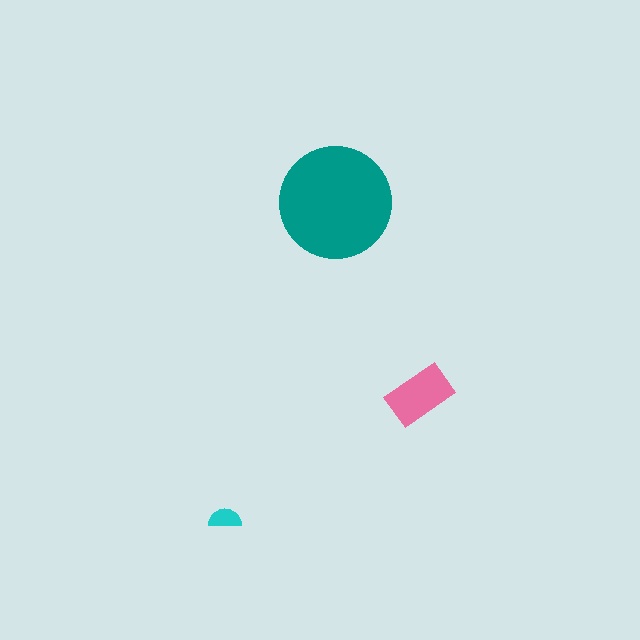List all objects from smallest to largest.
The cyan semicircle, the pink rectangle, the teal circle.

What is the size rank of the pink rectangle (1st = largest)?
2nd.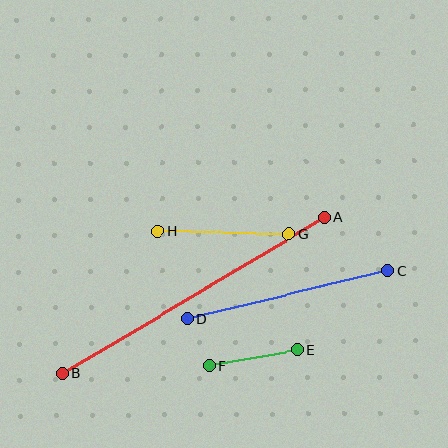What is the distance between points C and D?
The distance is approximately 207 pixels.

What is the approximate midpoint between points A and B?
The midpoint is at approximately (193, 295) pixels.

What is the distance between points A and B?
The distance is approximately 305 pixels.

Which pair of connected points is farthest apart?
Points A and B are farthest apart.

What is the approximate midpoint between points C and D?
The midpoint is at approximately (288, 295) pixels.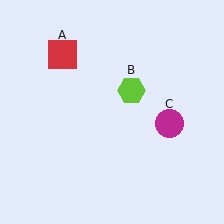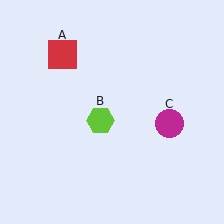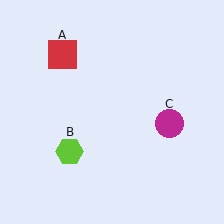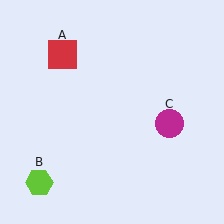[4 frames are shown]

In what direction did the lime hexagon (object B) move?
The lime hexagon (object B) moved down and to the left.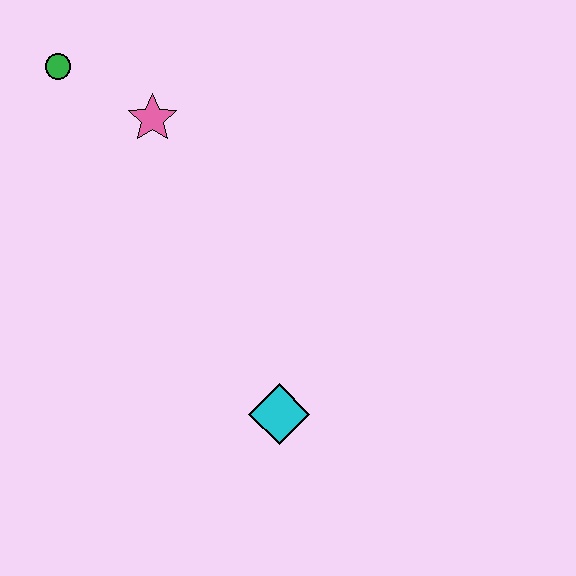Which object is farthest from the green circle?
The cyan diamond is farthest from the green circle.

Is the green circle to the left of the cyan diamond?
Yes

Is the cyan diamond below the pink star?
Yes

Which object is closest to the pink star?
The green circle is closest to the pink star.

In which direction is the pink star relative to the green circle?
The pink star is to the right of the green circle.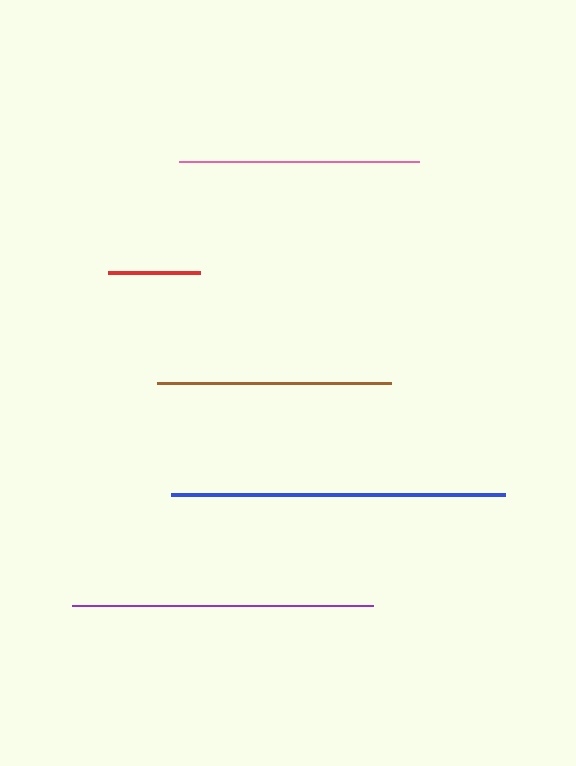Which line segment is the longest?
The blue line is the longest at approximately 335 pixels.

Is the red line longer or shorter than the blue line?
The blue line is longer than the red line.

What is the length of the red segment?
The red segment is approximately 92 pixels long.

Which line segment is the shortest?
The red line is the shortest at approximately 92 pixels.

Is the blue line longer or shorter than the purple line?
The blue line is longer than the purple line.